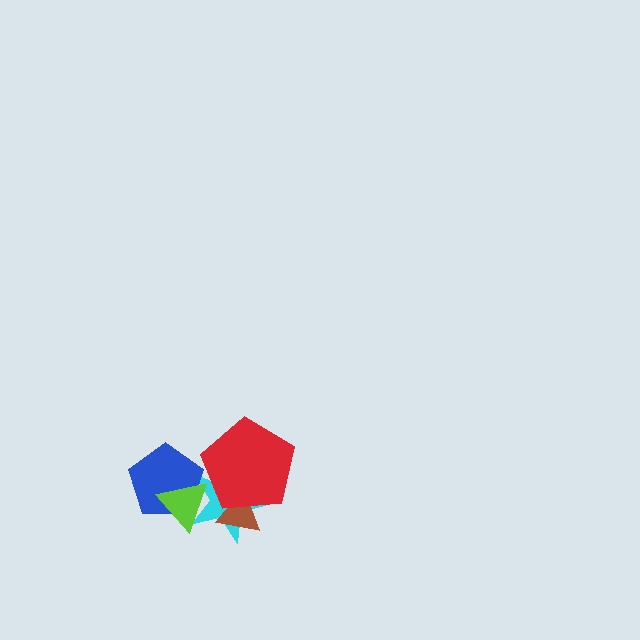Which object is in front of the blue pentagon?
The lime triangle is in front of the blue pentagon.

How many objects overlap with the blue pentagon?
2 objects overlap with the blue pentagon.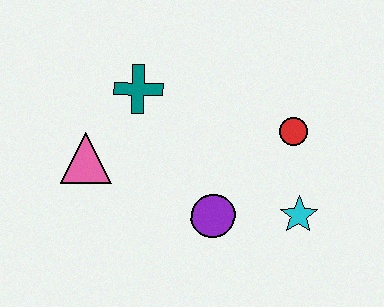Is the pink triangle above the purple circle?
Yes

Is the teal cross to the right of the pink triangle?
Yes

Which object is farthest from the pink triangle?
The cyan star is farthest from the pink triangle.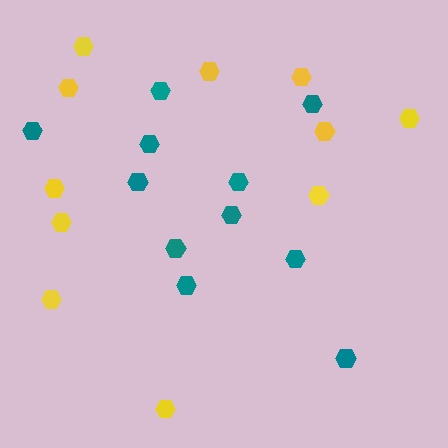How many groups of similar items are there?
There are 2 groups: one group of yellow hexagons (11) and one group of teal hexagons (11).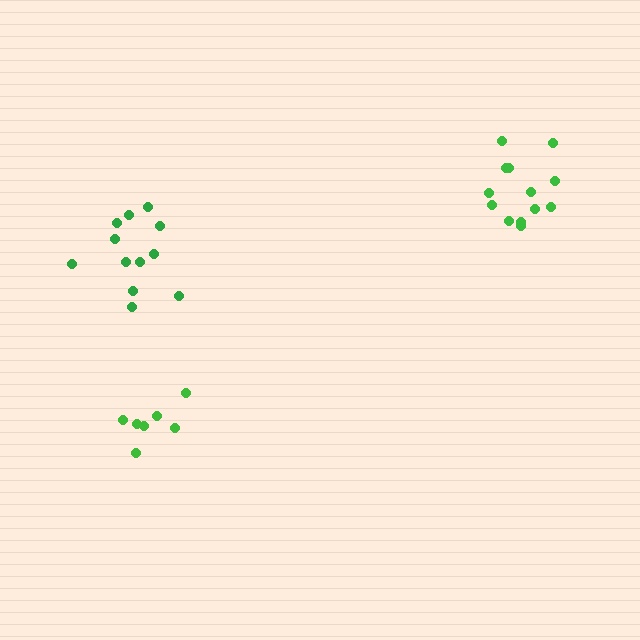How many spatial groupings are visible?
There are 3 spatial groupings.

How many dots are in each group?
Group 1: 7 dots, Group 2: 13 dots, Group 3: 12 dots (32 total).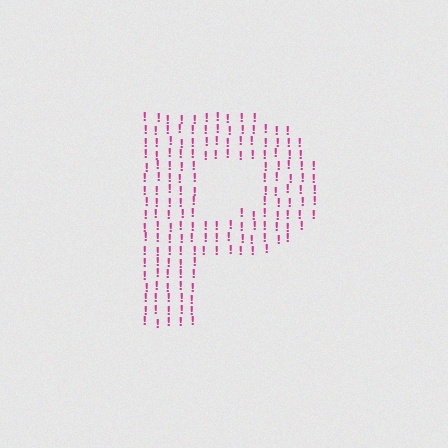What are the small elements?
The small elements are exclamation marks.